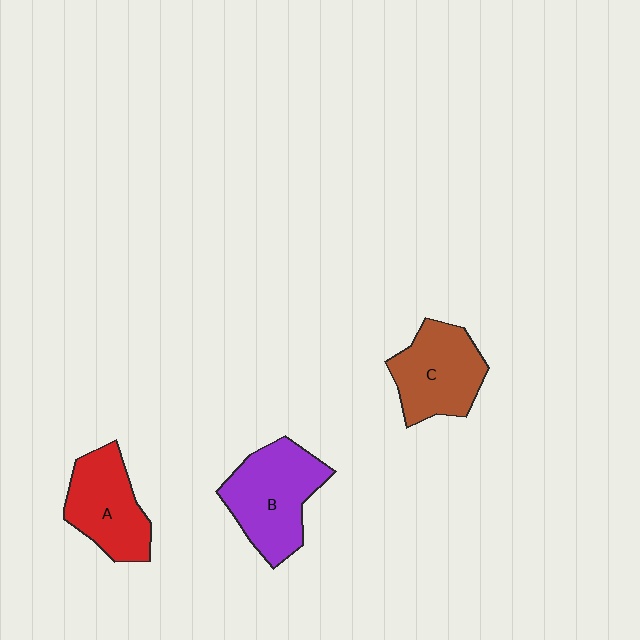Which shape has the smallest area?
Shape A (red).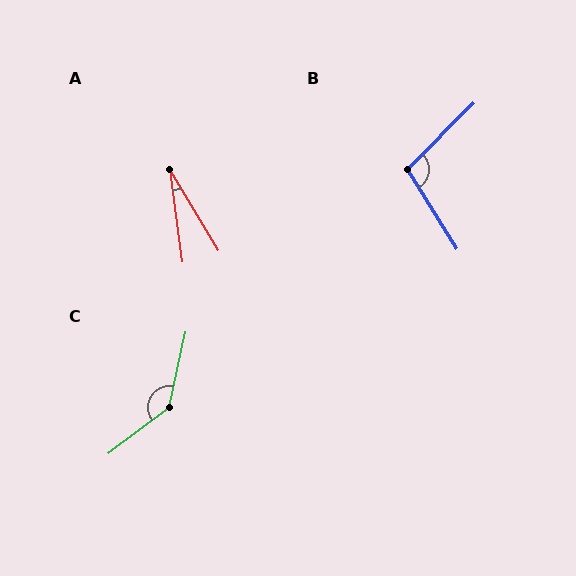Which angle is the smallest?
A, at approximately 23 degrees.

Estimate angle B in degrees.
Approximately 104 degrees.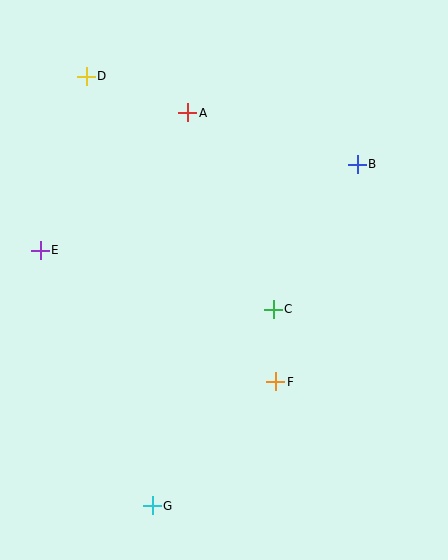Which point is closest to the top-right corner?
Point B is closest to the top-right corner.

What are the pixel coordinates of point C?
Point C is at (273, 309).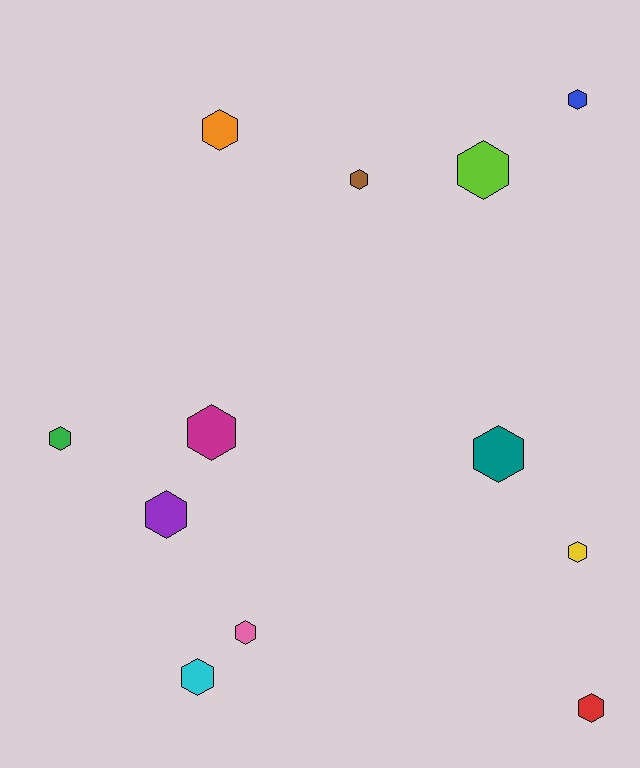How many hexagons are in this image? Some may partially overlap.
There are 12 hexagons.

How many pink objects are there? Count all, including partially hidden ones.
There is 1 pink object.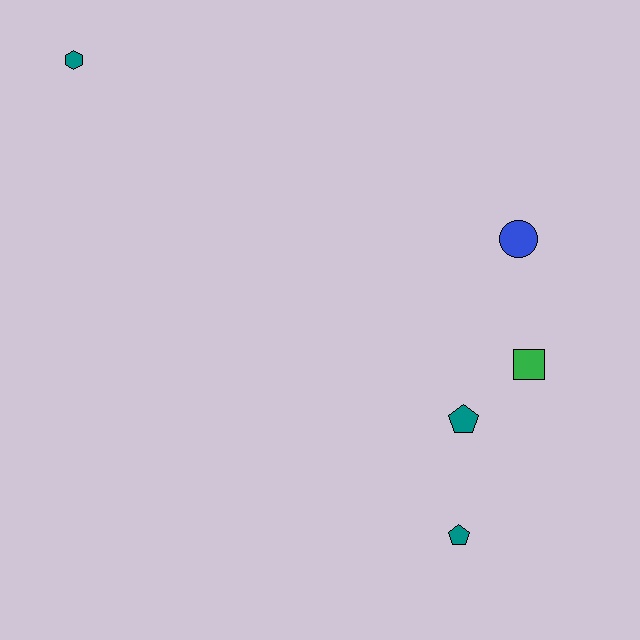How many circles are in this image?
There is 1 circle.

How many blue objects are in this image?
There is 1 blue object.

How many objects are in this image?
There are 5 objects.